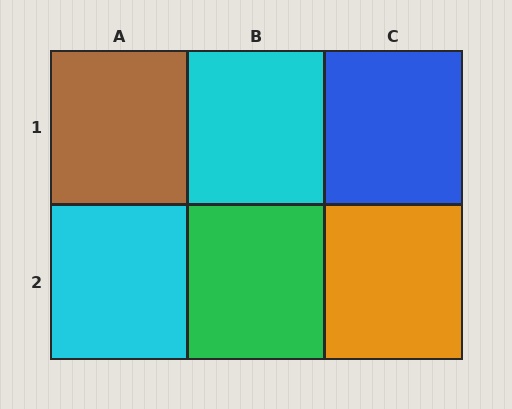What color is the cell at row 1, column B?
Cyan.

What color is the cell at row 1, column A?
Brown.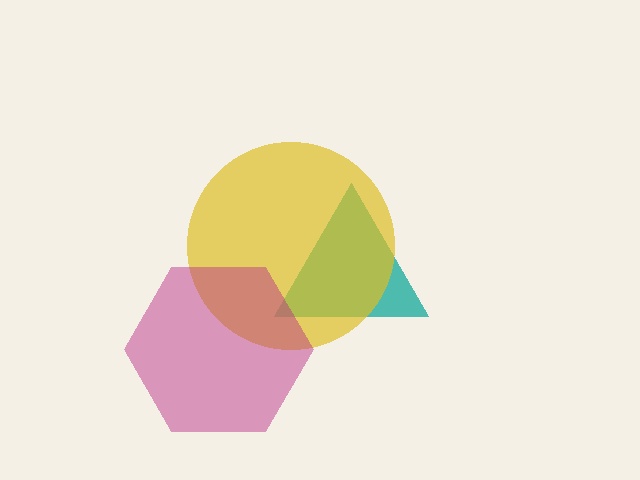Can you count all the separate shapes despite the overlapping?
Yes, there are 3 separate shapes.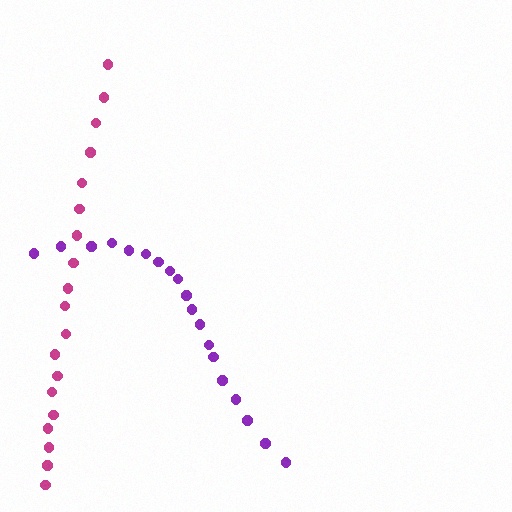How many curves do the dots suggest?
There are 2 distinct paths.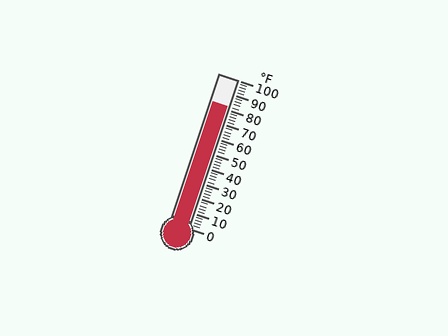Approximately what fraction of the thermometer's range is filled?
The thermometer is filled to approximately 80% of its range.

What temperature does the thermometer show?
The thermometer shows approximately 82°F.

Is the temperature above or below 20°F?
The temperature is above 20°F.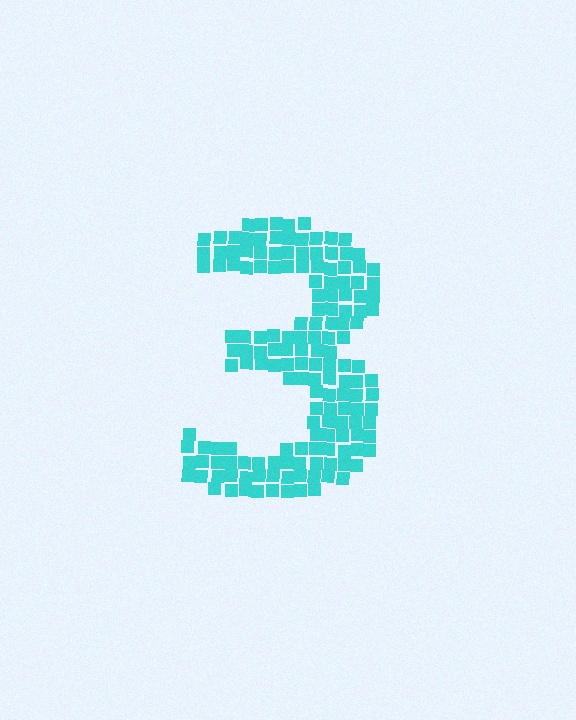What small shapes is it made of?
It is made of small squares.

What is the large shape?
The large shape is the digit 3.